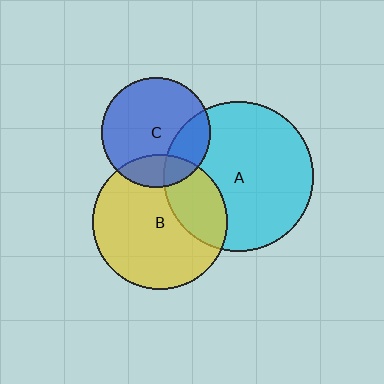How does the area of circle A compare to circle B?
Approximately 1.3 times.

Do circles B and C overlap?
Yes.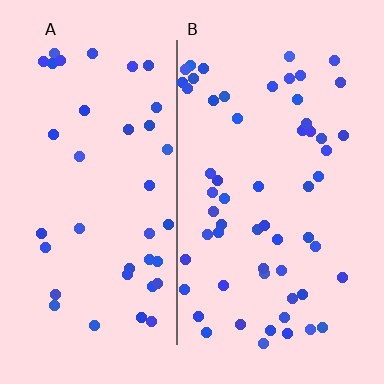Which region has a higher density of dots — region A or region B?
B (the right).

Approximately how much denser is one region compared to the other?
Approximately 1.5× — region B over region A.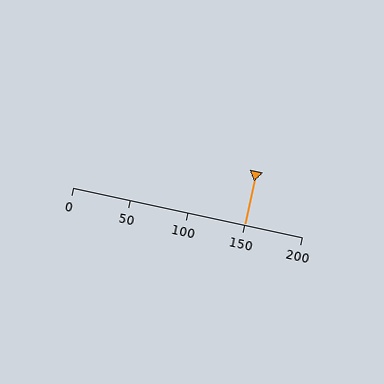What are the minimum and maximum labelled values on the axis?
The axis runs from 0 to 200.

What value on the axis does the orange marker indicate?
The marker indicates approximately 150.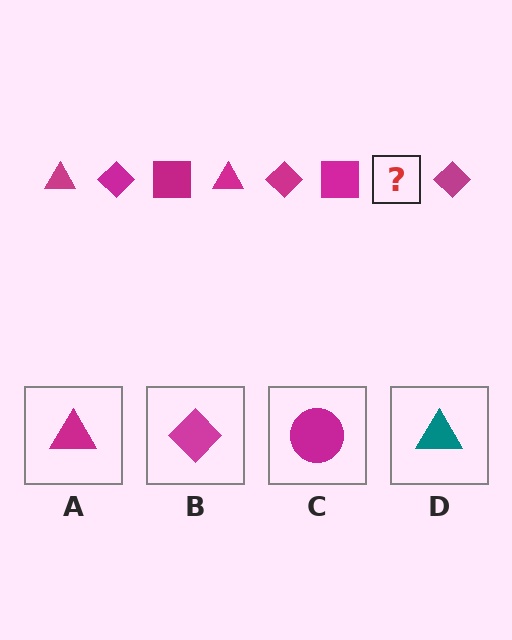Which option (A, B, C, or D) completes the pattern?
A.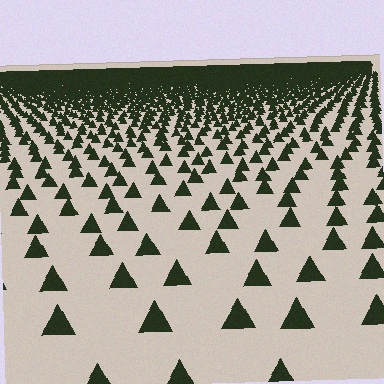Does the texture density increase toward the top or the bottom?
Density increases toward the top.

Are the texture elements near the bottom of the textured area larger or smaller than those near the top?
Larger. Near the bottom, elements are closer to the viewer and appear at a bigger on-screen size.